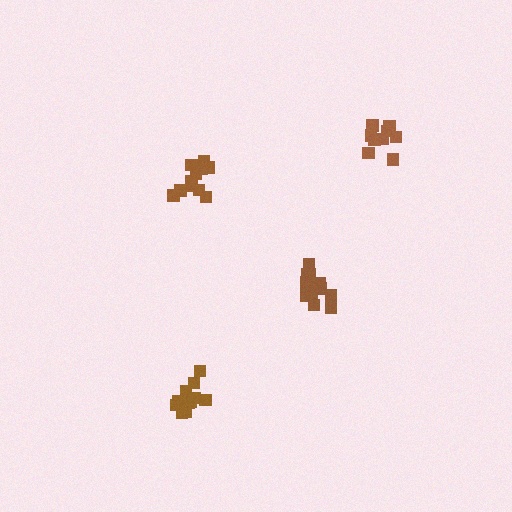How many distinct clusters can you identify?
There are 4 distinct clusters.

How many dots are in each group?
Group 1: 11 dots, Group 2: 13 dots, Group 3: 11 dots, Group 4: 9 dots (44 total).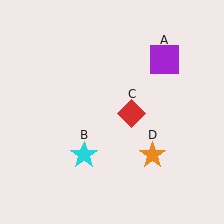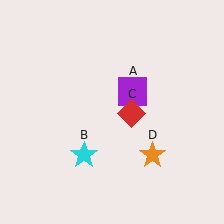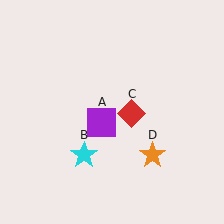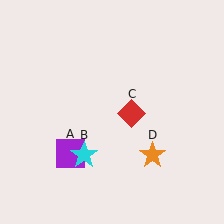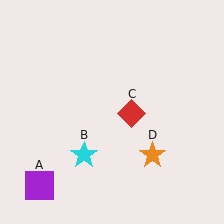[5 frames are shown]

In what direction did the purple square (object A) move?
The purple square (object A) moved down and to the left.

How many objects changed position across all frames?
1 object changed position: purple square (object A).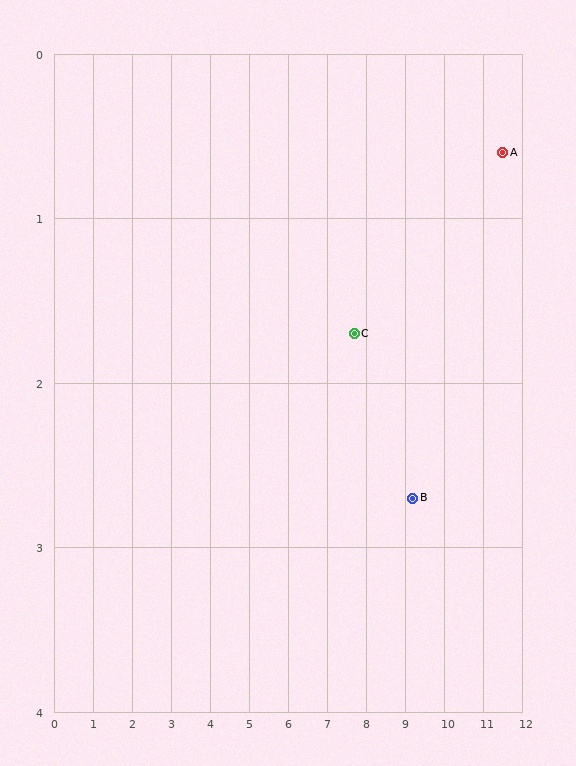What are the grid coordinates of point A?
Point A is at approximately (11.5, 0.6).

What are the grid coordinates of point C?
Point C is at approximately (7.7, 1.7).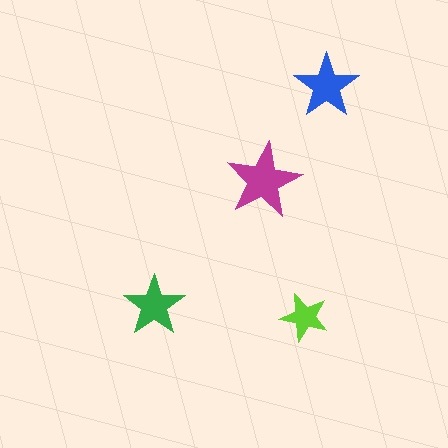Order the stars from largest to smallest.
the magenta one, the blue one, the green one, the lime one.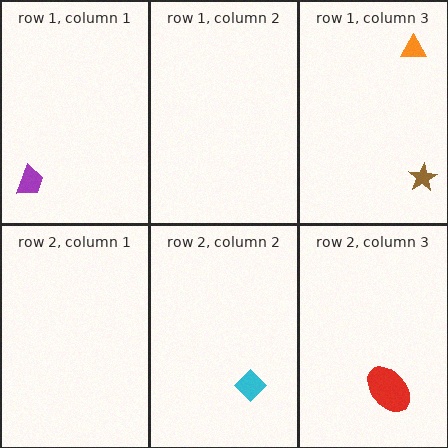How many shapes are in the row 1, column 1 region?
1.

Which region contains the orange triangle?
The row 1, column 3 region.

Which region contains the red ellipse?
The row 2, column 3 region.